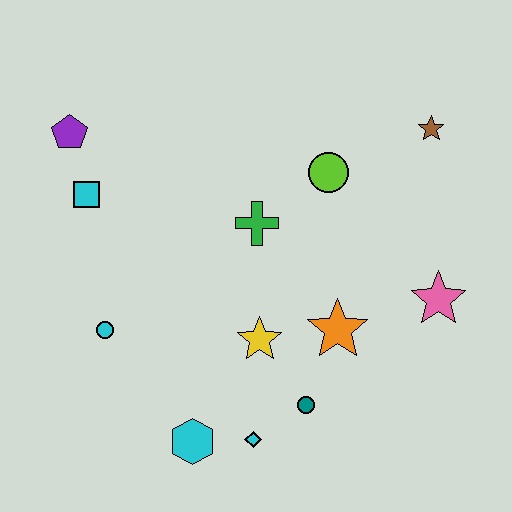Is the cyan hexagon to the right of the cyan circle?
Yes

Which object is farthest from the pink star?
The purple pentagon is farthest from the pink star.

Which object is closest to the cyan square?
The purple pentagon is closest to the cyan square.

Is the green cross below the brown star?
Yes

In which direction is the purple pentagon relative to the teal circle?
The purple pentagon is above the teal circle.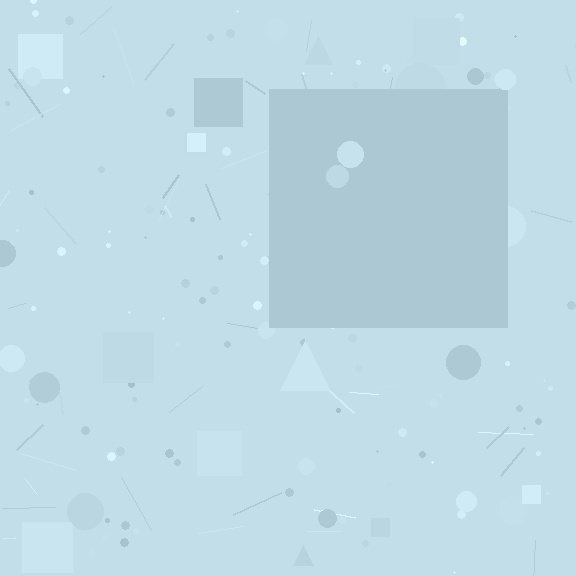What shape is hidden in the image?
A square is hidden in the image.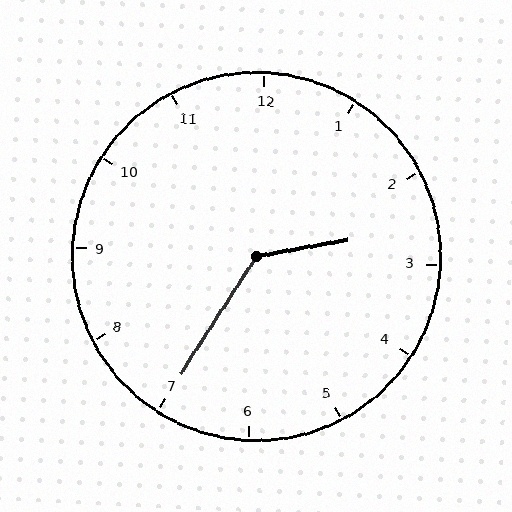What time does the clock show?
2:35.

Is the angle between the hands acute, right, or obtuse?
It is obtuse.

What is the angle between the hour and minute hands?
Approximately 132 degrees.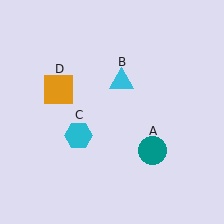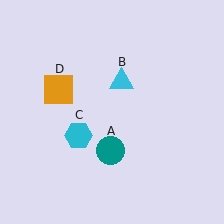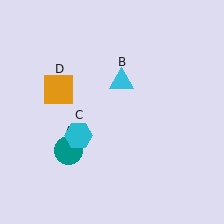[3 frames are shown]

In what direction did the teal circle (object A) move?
The teal circle (object A) moved left.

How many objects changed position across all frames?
1 object changed position: teal circle (object A).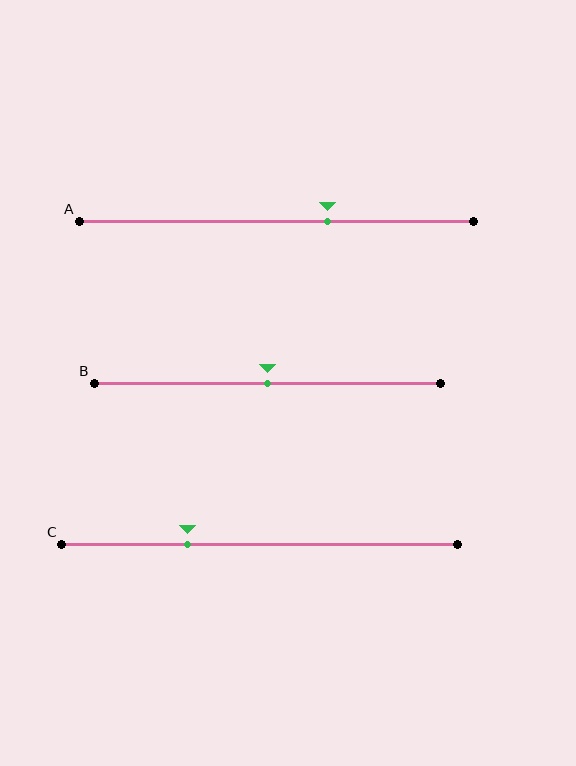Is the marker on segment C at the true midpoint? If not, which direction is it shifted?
No, the marker on segment C is shifted to the left by about 18% of the segment length.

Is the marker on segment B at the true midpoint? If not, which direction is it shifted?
Yes, the marker on segment B is at the true midpoint.